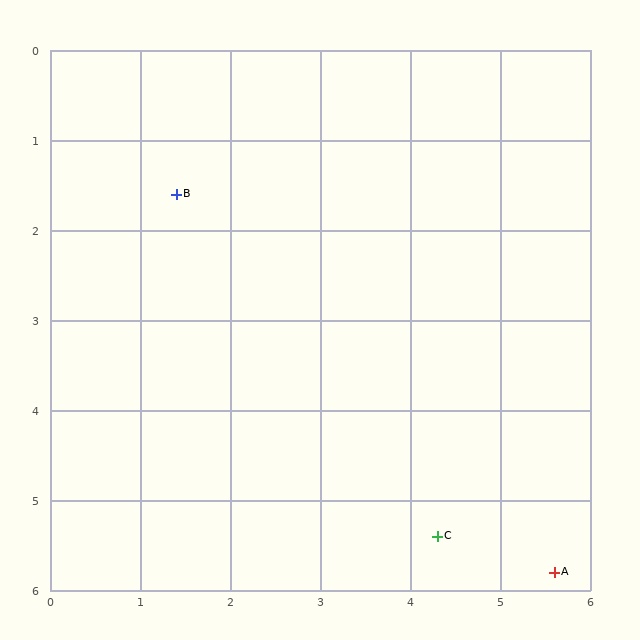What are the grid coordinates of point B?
Point B is at approximately (1.4, 1.6).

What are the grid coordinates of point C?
Point C is at approximately (4.3, 5.4).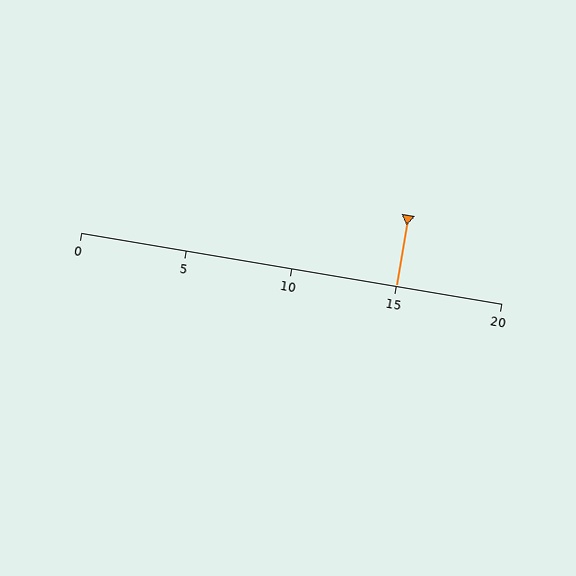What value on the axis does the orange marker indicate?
The marker indicates approximately 15.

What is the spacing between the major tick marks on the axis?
The major ticks are spaced 5 apart.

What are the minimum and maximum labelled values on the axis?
The axis runs from 0 to 20.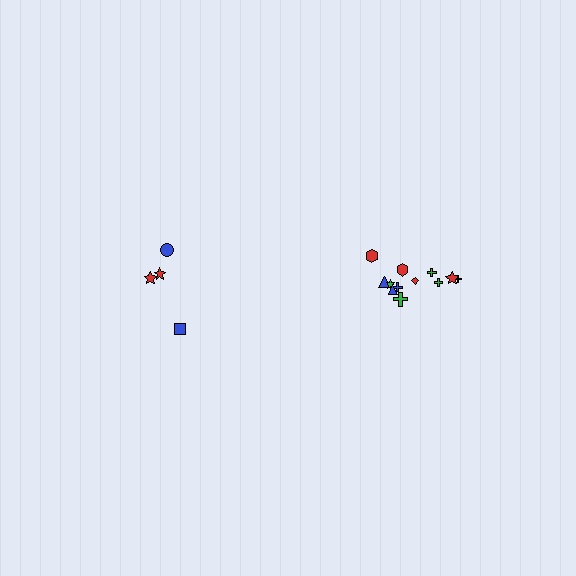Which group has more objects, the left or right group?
The right group.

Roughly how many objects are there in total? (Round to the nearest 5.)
Roughly 15 objects in total.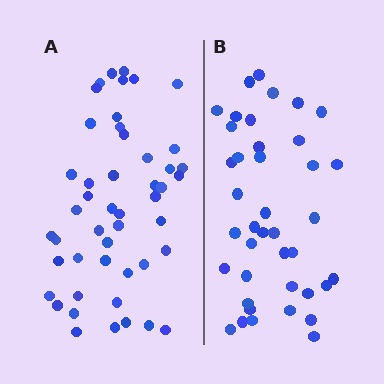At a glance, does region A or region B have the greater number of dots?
Region A (the left region) has more dots.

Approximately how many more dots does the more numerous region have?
Region A has roughly 8 or so more dots than region B.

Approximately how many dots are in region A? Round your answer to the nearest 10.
About 50 dots. (The exact count is 48, which rounds to 50.)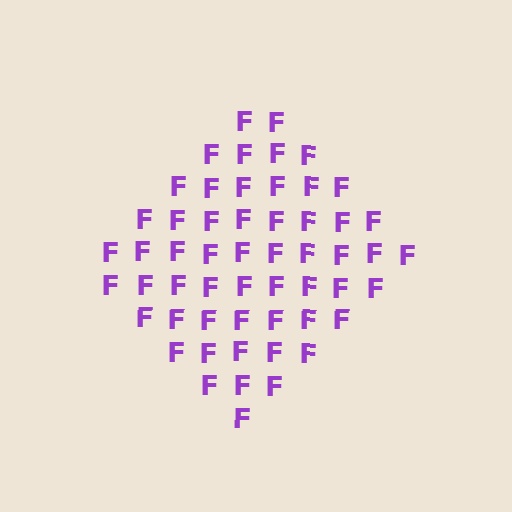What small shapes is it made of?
It is made of small letter F's.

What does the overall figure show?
The overall figure shows a diamond.